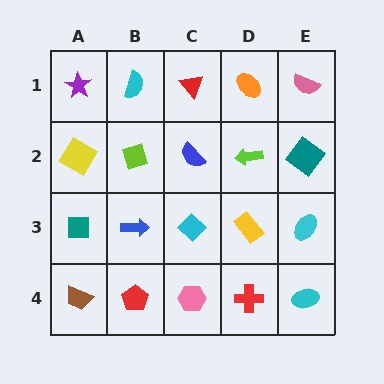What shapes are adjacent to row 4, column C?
A cyan diamond (row 3, column C), a red pentagon (row 4, column B), a red cross (row 4, column D).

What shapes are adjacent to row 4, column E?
A cyan ellipse (row 3, column E), a red cross (row 4, column D).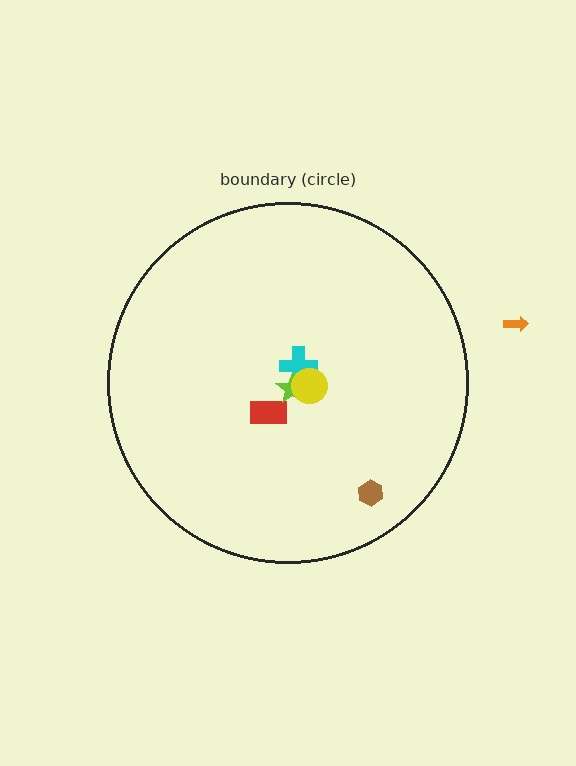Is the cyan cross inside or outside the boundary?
Inside.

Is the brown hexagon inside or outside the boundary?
Inside.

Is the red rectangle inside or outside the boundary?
Inside.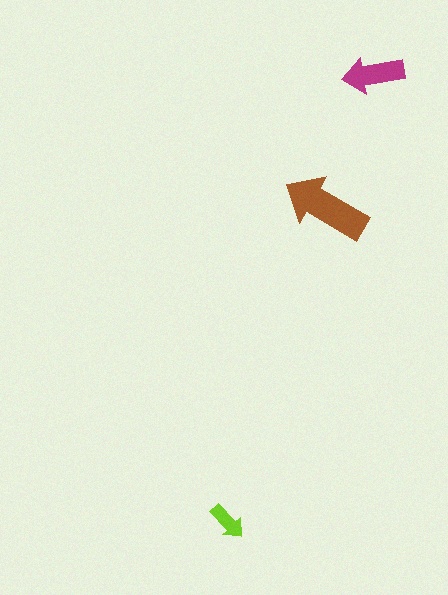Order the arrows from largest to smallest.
the brown one, the magenta one, the lime one.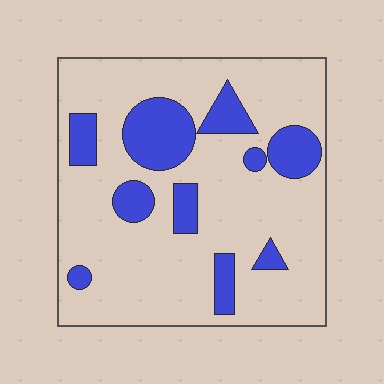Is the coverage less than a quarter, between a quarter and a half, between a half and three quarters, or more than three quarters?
Less than a quarter.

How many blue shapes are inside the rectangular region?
10.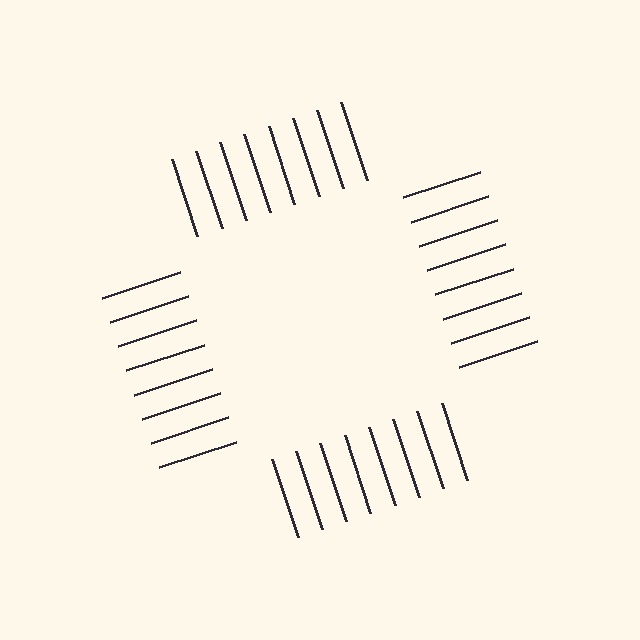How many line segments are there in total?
32 — 8 along each of the 4 edges.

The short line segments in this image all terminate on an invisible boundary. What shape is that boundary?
An illusory square — the line segments terminate on its edges but no continuous stroke is drawn.